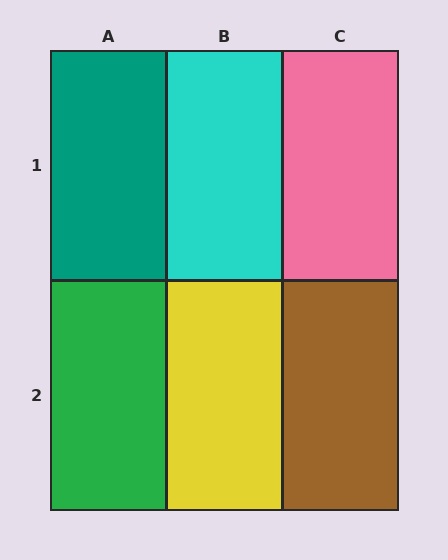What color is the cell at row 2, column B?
Yellow.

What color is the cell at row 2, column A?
Green.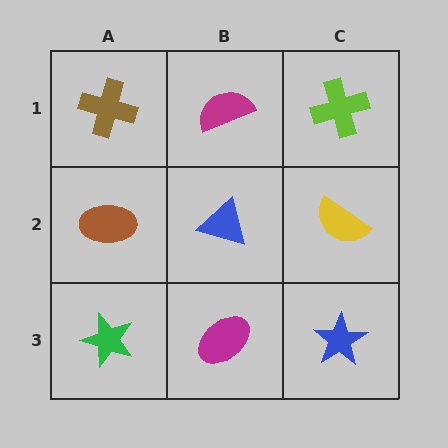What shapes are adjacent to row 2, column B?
A magenta semicircle (row 1, column B), a magenta ellipse (row 3, column B), a brown ellipse (row 2, column A), a yellow semicircle (row 2, column C).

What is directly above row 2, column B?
A magenta semicircle.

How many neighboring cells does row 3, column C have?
2.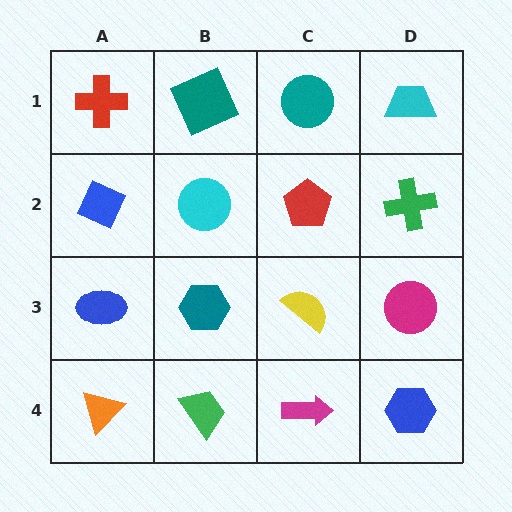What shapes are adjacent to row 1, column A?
A blue diamond (row 2, column A), a teal square (row 1, column B).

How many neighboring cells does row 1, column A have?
2.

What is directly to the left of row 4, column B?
An orange triangle.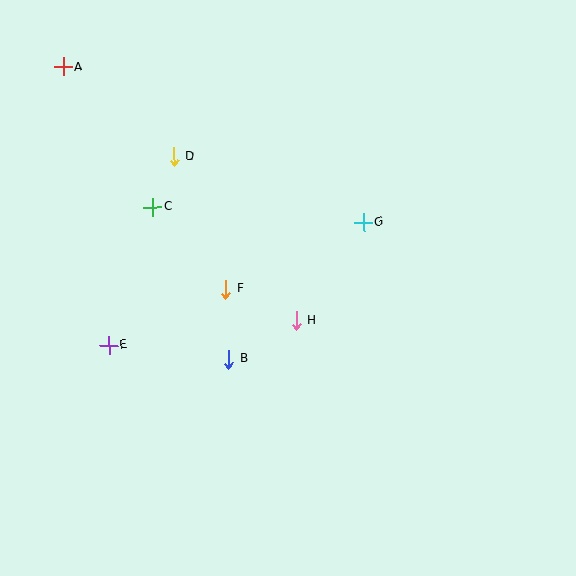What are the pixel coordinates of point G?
Point G is at (363, 222).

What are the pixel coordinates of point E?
Point E is at (108, 345).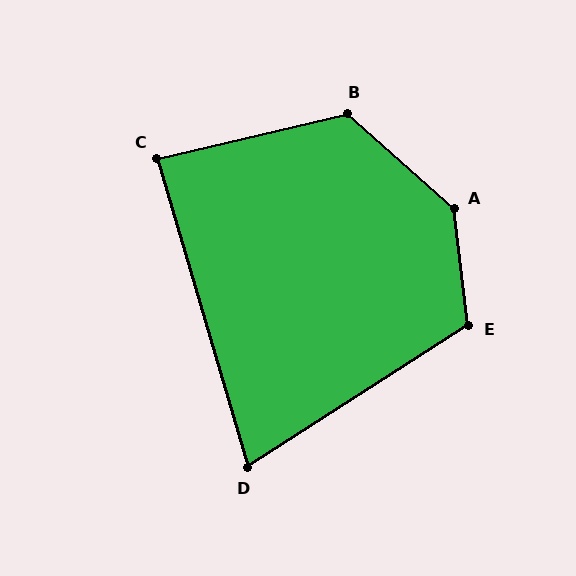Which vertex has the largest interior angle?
A, at approximately 139 degrees.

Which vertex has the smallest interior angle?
D, at approximately 74 degrees.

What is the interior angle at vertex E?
Approximately 116 degrees (obtuse).